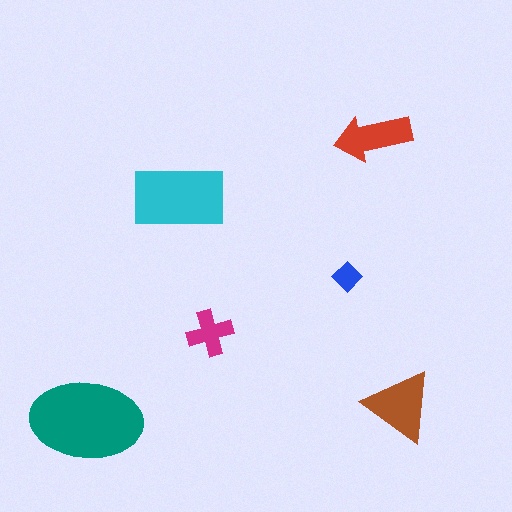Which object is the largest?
The teal ellipse.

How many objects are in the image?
There are 6 objects in the image.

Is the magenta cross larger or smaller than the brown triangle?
Smaller.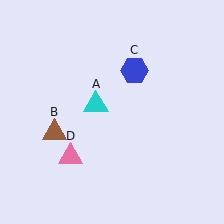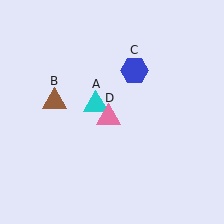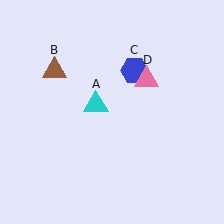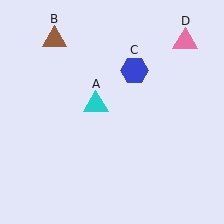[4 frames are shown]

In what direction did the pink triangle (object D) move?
The pink triangle (object D) moved up and to the right.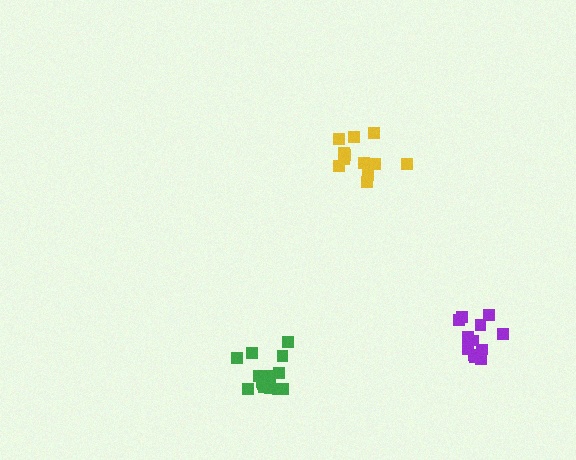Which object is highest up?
The yellow cluster is topmost.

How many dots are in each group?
Group 1: 12 dots, Group 2: 15 dots, Group 3: 13 dots (40 total).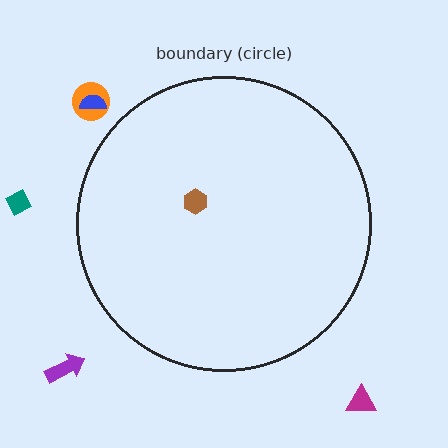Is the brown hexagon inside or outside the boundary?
Inside.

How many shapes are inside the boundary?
1 inside, 5 outside.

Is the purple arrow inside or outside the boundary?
Outside.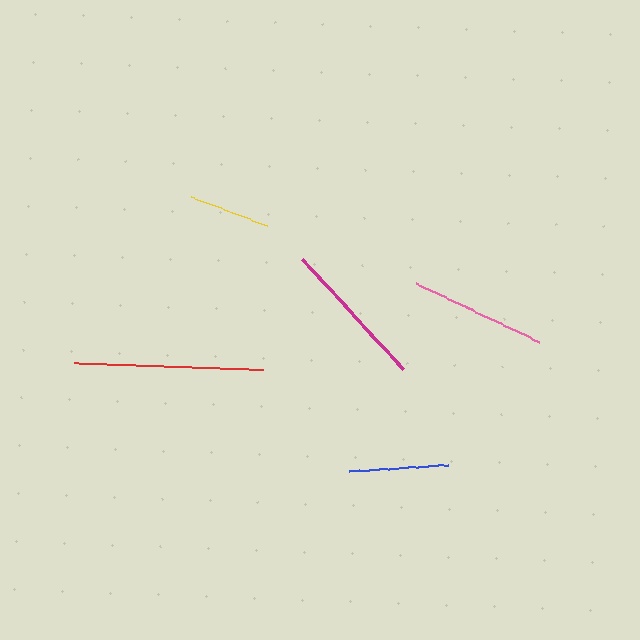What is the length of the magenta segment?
The magenta segment is approximately 149 pixels long.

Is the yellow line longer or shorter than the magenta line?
The magenta line is longer than the yellow line.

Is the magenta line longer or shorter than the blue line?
The magenta line is longer than the blue line.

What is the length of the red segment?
The red segment is approximately 190 pixels long.